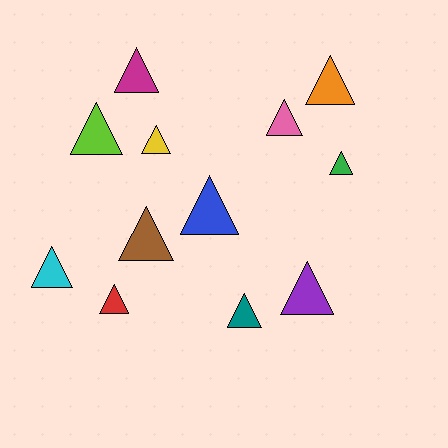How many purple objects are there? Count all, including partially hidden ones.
There is 1 purple object.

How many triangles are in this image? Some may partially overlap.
There are 12 triangles.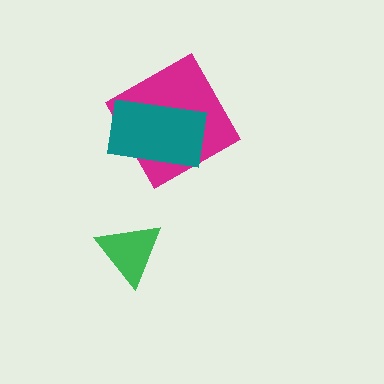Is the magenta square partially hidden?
Yes, it is partially covered by another shape.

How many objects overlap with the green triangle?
0 objects overlap with the green triangle.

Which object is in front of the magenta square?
The teal rectangle is in front of the magenta square.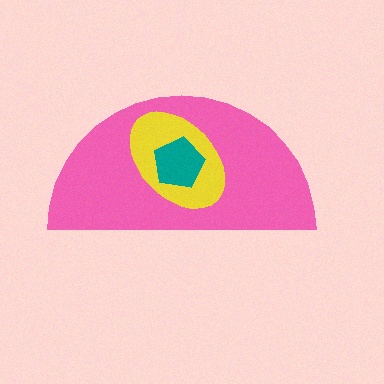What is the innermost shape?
The teal pentagon.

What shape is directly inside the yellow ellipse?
The teal pentagon.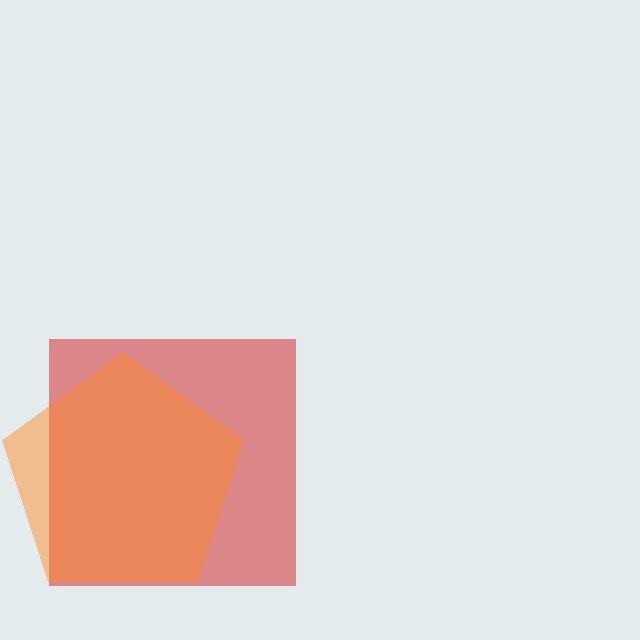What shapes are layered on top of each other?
The layered shapes are: a red square, an orange pentagon.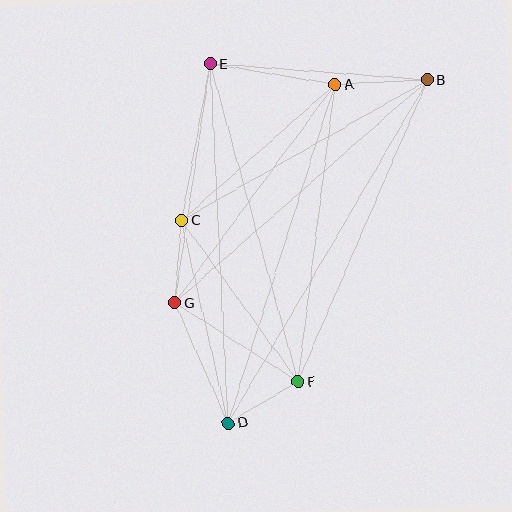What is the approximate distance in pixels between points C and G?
The distance between C and G is approximately 83 pixels.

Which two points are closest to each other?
Points D and F are closest to each other.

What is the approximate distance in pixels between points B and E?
The distance between B and E is approximately 218 pixels.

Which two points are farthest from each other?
Points B and D are farthest from each other.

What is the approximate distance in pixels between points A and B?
The distance between A and B is approximately 93 pixels.